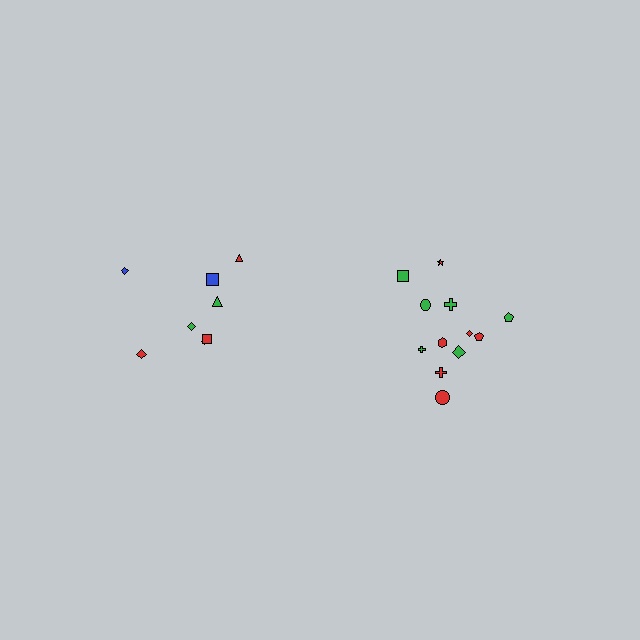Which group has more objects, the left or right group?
The right group.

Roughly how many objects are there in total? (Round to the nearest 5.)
Roughly 20 objects in total.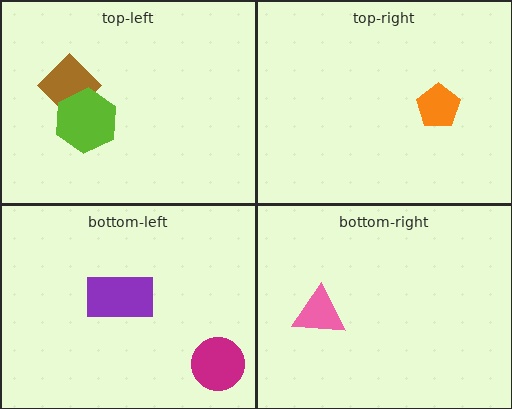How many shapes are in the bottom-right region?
1.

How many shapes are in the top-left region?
2.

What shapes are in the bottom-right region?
The pink triangle.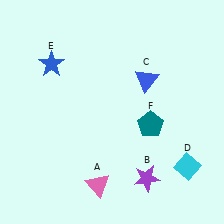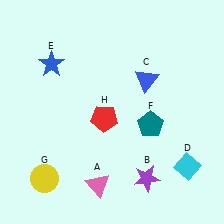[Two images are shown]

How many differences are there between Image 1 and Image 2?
There are 2 differences between the two images.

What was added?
A yellow circle (G), a red pentagon (H) were added in Image 2.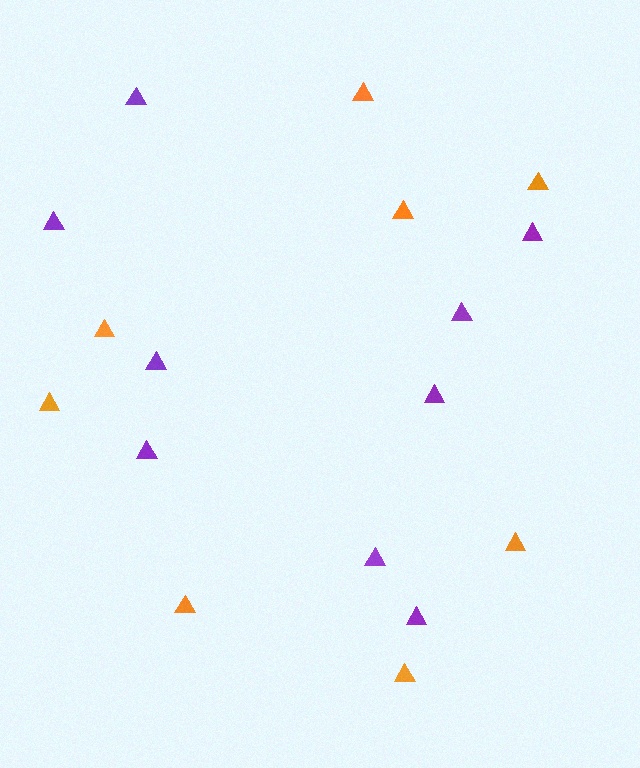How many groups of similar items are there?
There are 2 groups: one group of orange triangles (8) and one group of purple triangles (9).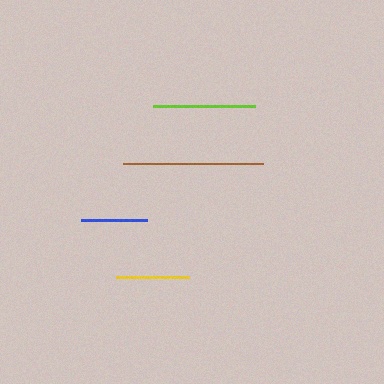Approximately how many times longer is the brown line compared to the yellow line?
The brown line is approximately 1.9 times the length of the yellow line.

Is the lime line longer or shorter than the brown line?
The brown line is longer than the lime line.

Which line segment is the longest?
The brown line is the longest at approximately 140 pixels.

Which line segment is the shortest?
The blue line is the shortest at approximately 66 pixels.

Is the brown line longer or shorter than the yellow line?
The brown line is longer than the yellow line.